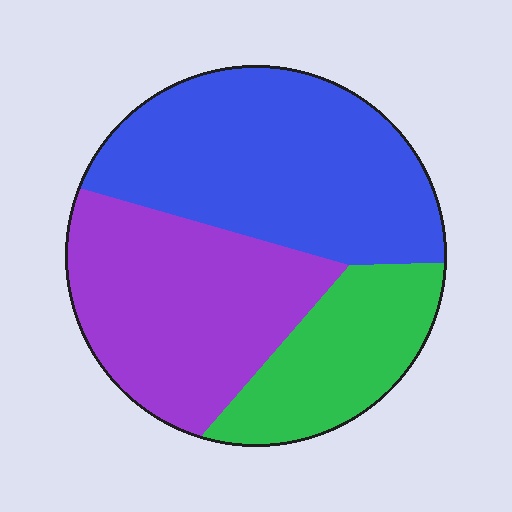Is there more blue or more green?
Blue.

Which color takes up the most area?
Blue, at roughly 45%.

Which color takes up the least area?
Green, at roughly 20%.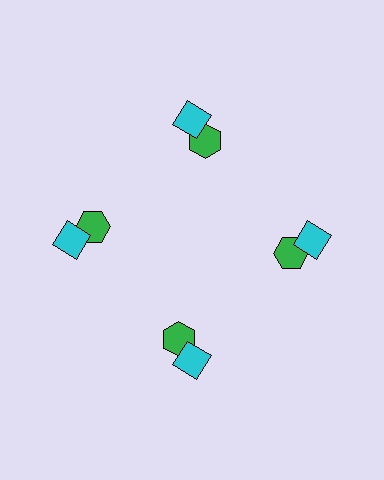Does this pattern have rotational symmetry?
Yes, this pattern has 4-fold rotational symmetry. It looks the same after rotating 90 degrees around the center.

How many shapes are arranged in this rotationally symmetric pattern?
There are 8 shapes, arranged in 4 groups of 2.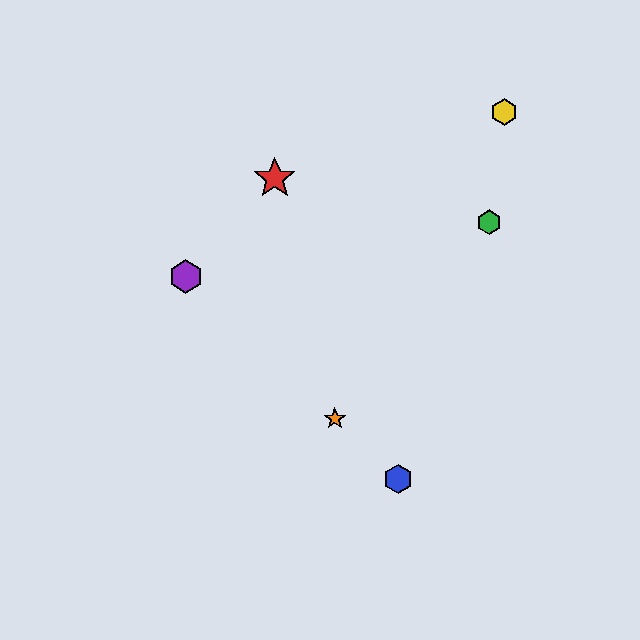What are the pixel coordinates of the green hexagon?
The green hexagon is at (489, 222).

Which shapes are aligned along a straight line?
The blue hexagon, the purple hexagon, the orange star are aligned along a straight line.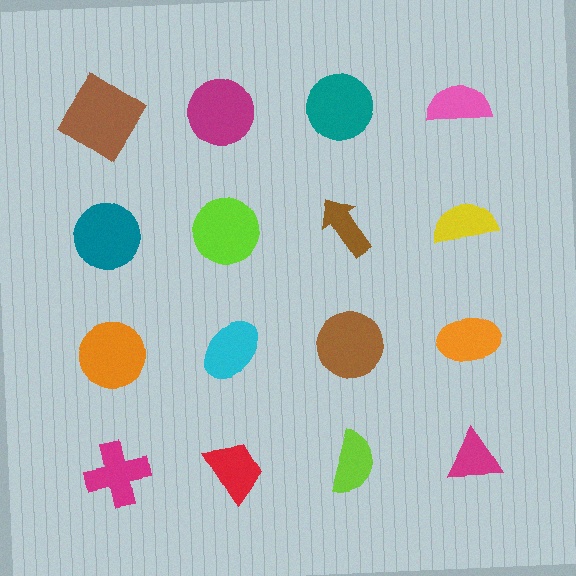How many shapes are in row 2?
4 shapes.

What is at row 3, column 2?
A cyan ellipse.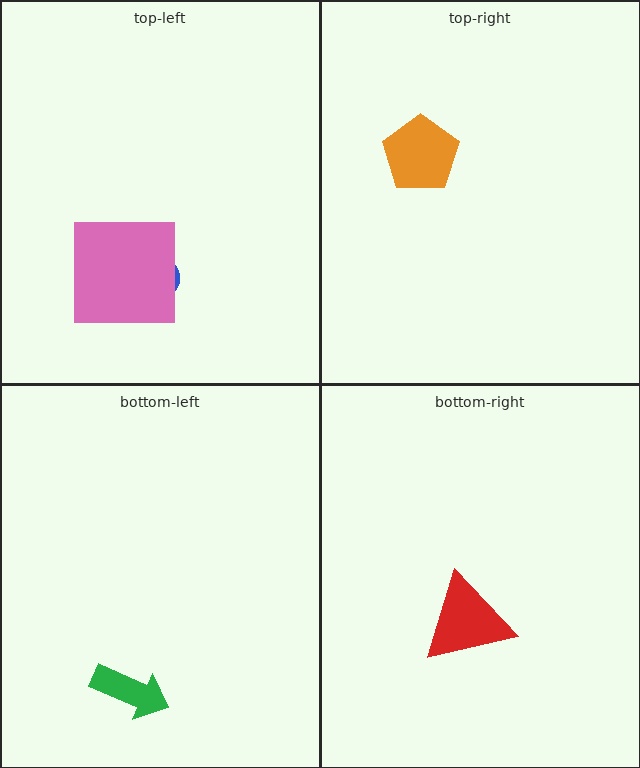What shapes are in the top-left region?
The blue ellipse, the pink square.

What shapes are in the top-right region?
The orange pentagon.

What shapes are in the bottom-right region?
The red triangle.